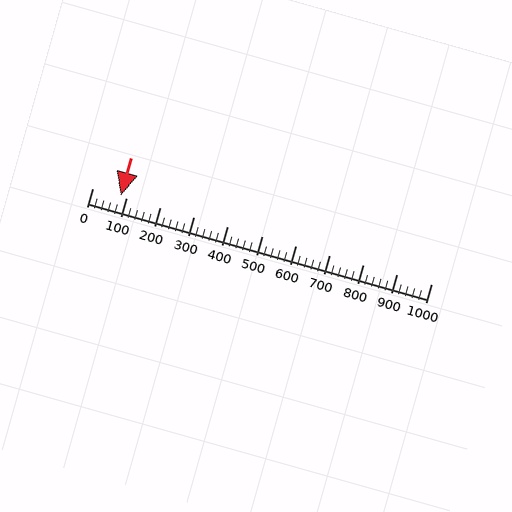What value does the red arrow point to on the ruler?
The red arrow points to approximately 84.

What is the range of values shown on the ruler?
The ruler shows values from 0 to 1000.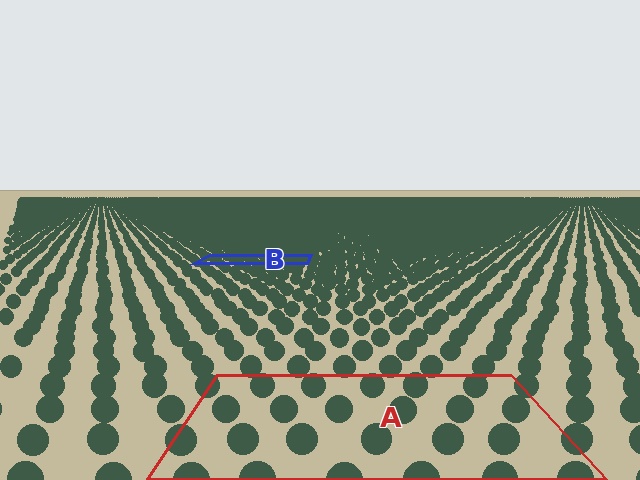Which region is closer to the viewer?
Region A is closer. The texture elements there are larger and more spread out.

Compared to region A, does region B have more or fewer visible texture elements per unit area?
Region B has more texture elements per unit area — they are packed more densely because it is farther away.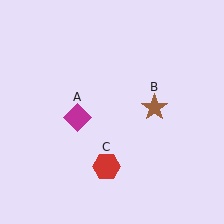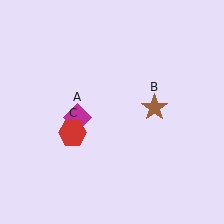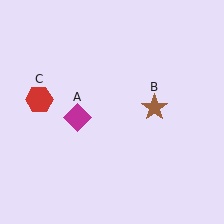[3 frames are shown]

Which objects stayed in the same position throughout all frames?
Magenta diamond (object A) and brown star (object B) remained stationary.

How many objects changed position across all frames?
1 object changed position: red hexagon (object C).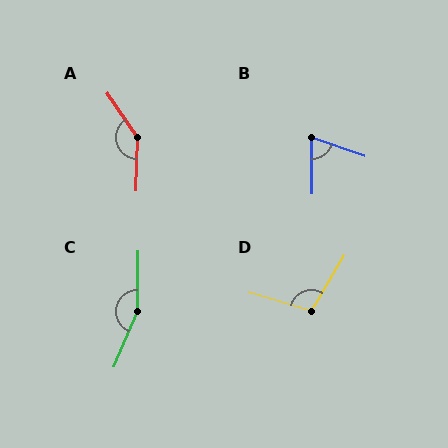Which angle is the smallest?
B, at approximately 70 degrees.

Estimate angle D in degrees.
Approximately 105 degrees.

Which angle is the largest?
C, at approximately 158 degrees.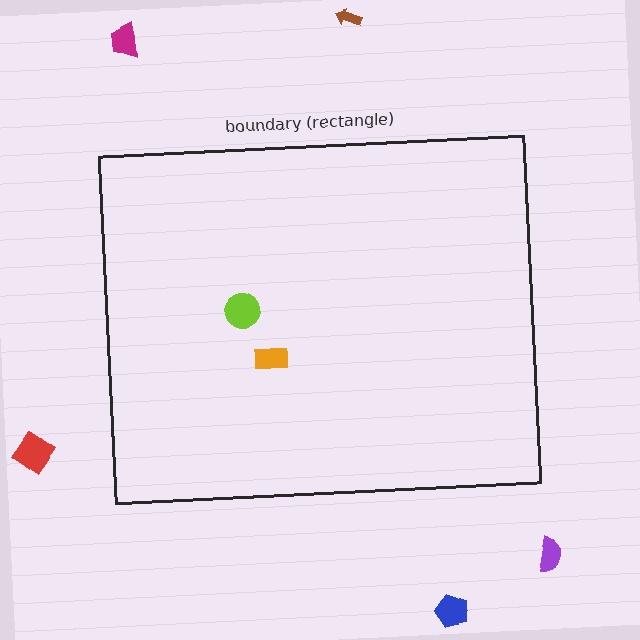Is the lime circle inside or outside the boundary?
Inside.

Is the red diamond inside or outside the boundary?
Outside.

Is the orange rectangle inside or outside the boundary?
Inside.